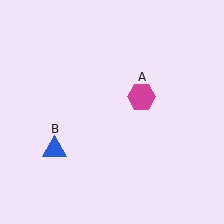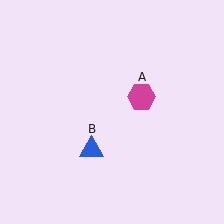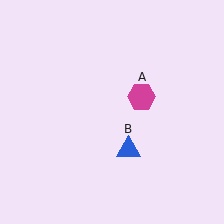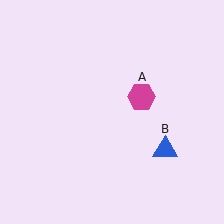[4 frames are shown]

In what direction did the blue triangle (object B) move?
The blue triangle (object B) moved right.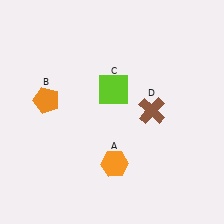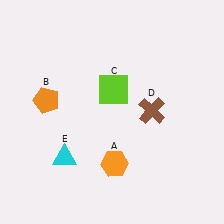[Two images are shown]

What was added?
A cyan triangle (E) was added in Image 2.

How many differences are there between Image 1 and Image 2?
There is 1 difference between the two images.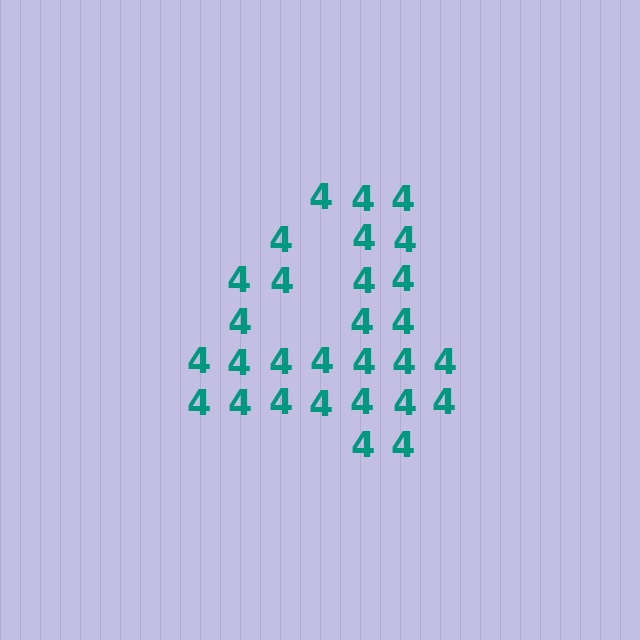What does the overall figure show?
The overall figure shows the digit 4.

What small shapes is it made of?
It is made of small digit 4's.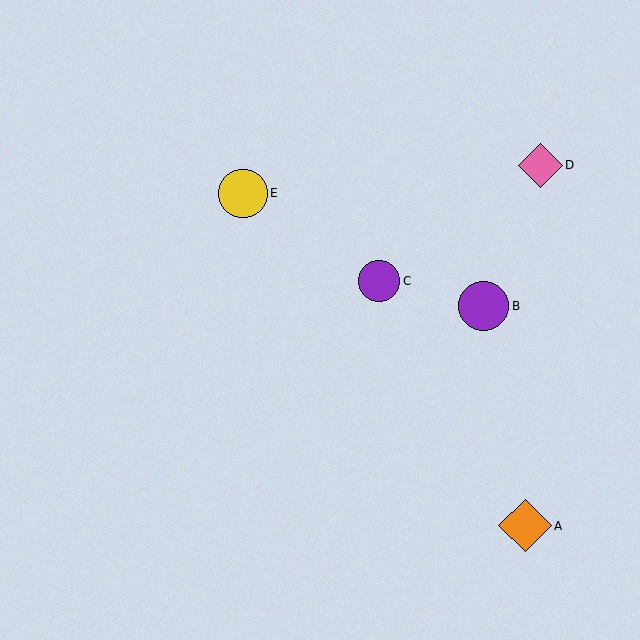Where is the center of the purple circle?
The center of the purple circle is at (379, 281).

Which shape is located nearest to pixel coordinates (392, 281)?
The purple circle (labeled C) at (379, 281) is nearest to that location.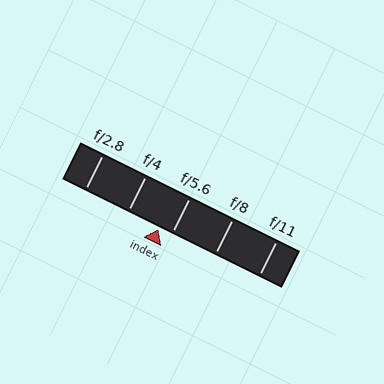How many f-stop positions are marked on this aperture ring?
There are 5 f-stop positions marked.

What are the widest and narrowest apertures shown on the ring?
The widest aperture shown is f/2.8 and the narrowest is f/11.